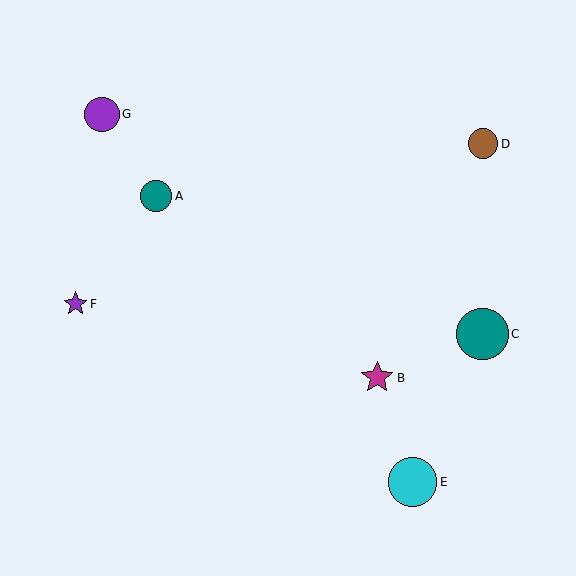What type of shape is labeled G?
Shape G is a purple circle.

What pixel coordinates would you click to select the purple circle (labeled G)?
Click at (102, 114) to select the purple circle G.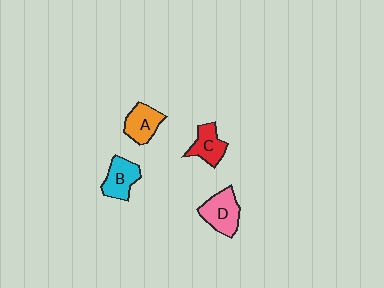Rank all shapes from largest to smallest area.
From largest to smallest: D (pink), B (cyan), A (orange), C (red).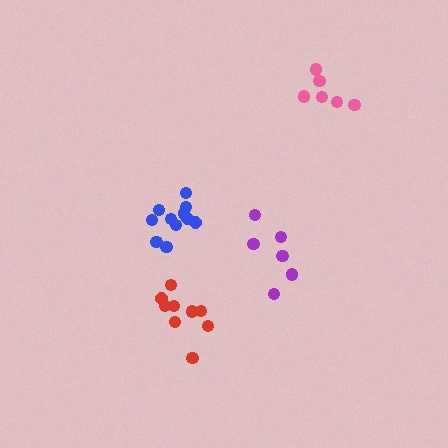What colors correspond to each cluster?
The clusters are colored: pink, blue, purple, red.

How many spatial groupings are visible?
There are 4 spatial groupings.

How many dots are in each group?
Group 1: 6 dots, Group 2: 11 dots, Group 3: 6 dots, Group 4: 9 dots (32 total).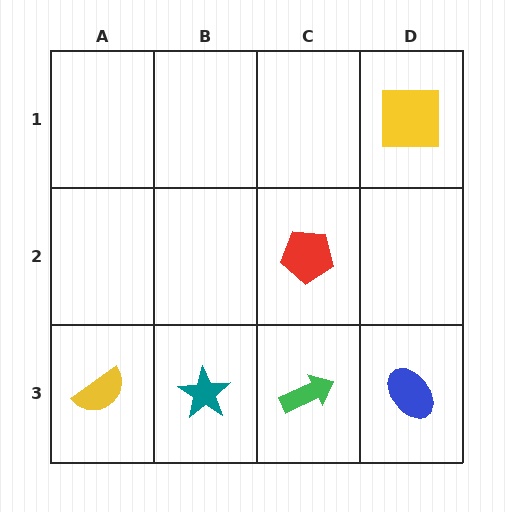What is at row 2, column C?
A red pentagon.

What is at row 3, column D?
A blue ellipse.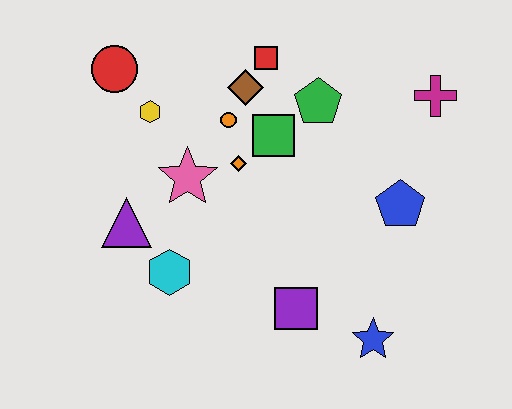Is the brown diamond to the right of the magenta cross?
No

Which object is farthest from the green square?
The blue star is farthest from the green square.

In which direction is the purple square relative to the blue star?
The purple square is to the left of the blue star.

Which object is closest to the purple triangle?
The cyan hexagon is closest to the purple triangle.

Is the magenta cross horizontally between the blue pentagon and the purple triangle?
No